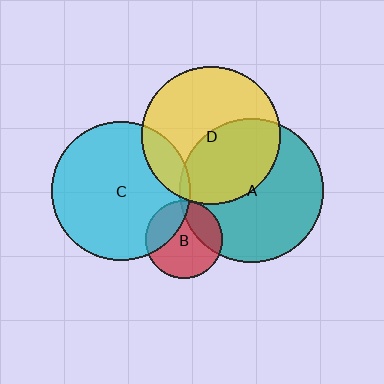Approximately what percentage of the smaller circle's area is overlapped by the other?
Approximately 5%.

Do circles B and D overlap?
Yes.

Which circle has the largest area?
Circle A (teal).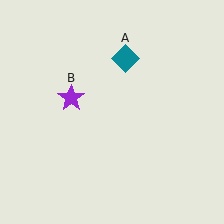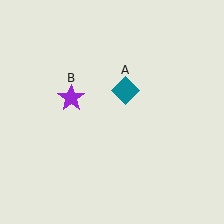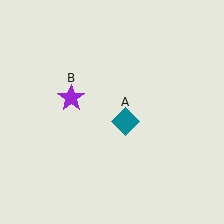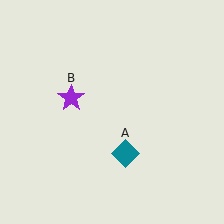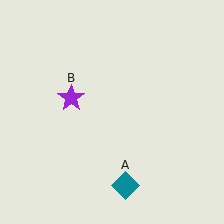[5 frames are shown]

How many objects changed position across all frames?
1 object changed position: teal diamond (object A).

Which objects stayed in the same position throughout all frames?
Purple star (object B) remained stationary.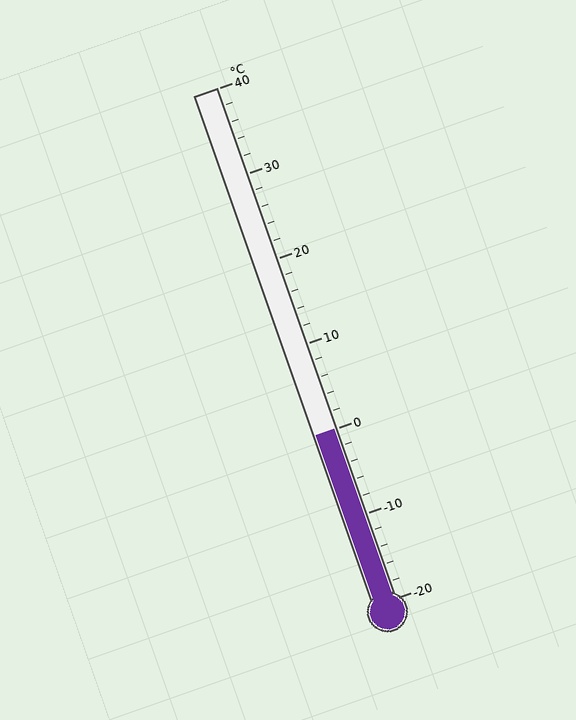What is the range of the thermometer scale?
The thermometer scale ranges from -20°C to 40°C.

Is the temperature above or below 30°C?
The temperature is below 30°C.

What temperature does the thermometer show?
The thermometer shows approximately 0°C.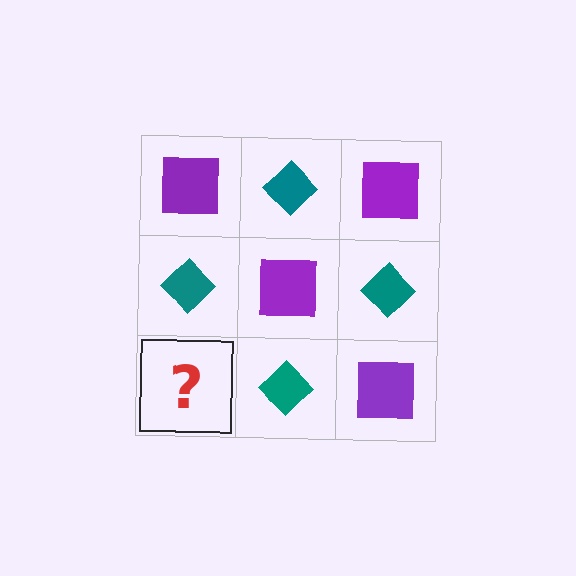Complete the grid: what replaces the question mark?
The question mark should be replaced with a purple square.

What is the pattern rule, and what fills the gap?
The rule is that it alternates purple square and teal diamond in a checkerboard pattern. The gap should be filled with a purple square.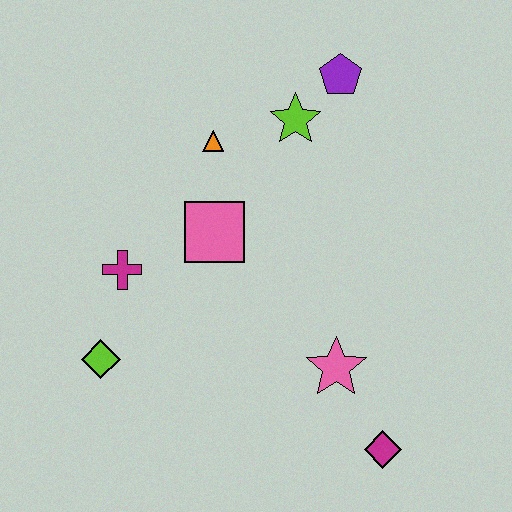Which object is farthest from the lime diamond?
The purple pentagon is farthest from the lime diamond.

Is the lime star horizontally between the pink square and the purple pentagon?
Yes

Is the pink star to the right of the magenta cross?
Yes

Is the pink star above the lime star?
No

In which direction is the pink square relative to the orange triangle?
The pink square is below the orange triangle.